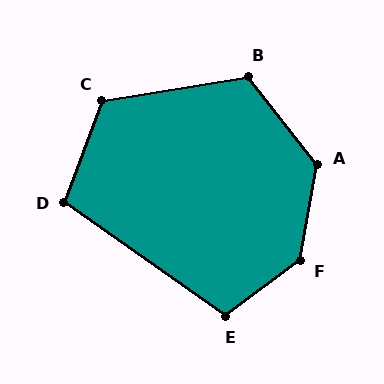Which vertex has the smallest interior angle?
D, at approximately 105 degrees.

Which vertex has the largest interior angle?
F, at approximately 136 degrees.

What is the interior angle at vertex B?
Approximately 119 degrees (obtuse).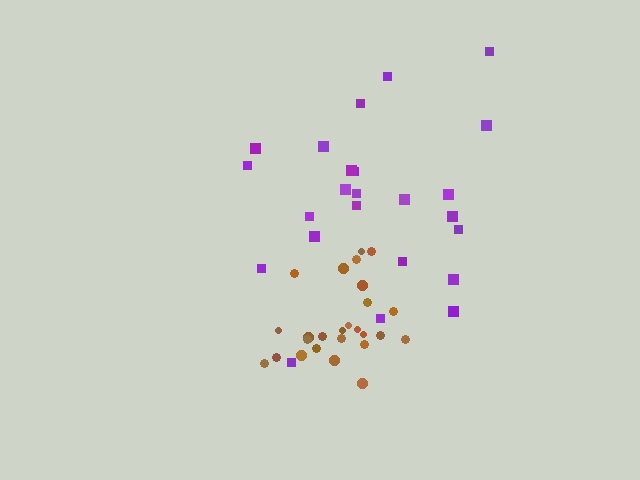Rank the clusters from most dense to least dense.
brown, purple.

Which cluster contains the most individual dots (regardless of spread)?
Brown (26).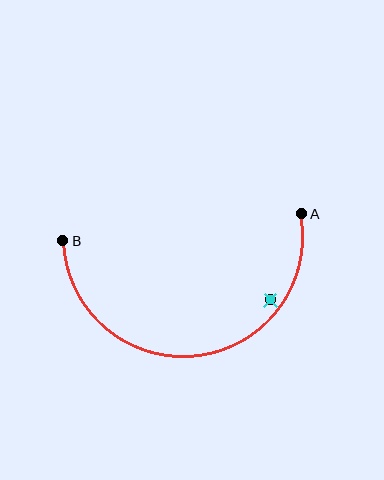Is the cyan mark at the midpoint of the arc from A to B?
No — the cyan mark does not lie on the arc at all. It sits slightly inside the curve.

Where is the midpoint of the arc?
The arc midpoint is the point on the curve farthest from the straight line joining A and B. It sits below that line.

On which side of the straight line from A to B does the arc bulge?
The arc bulges below the straight line connecting A and B.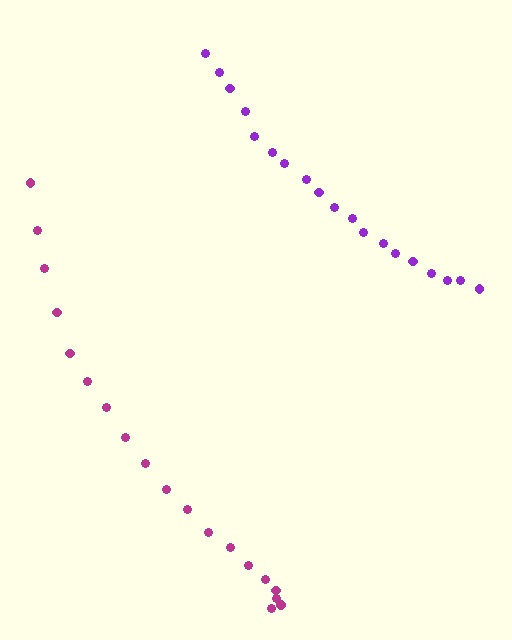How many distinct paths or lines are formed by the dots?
There are 2 distinct paths.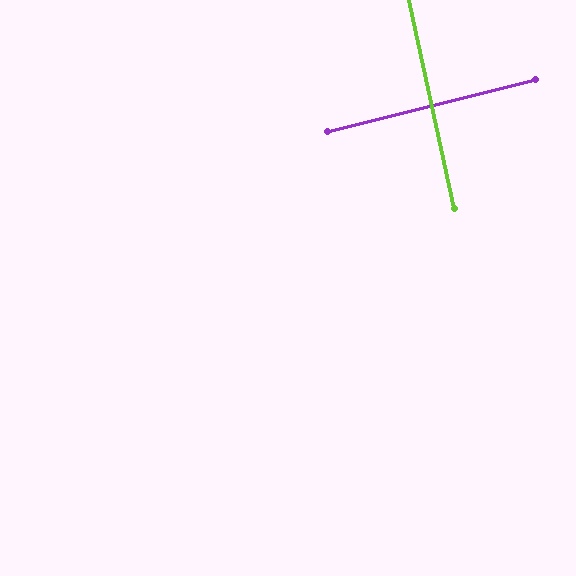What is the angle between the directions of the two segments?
Approximately 88 degrees.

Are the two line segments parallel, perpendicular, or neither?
Perpendicular — they meet at approximately 88°.